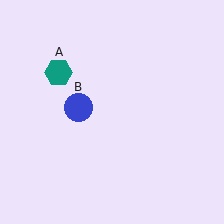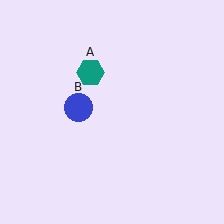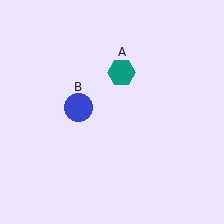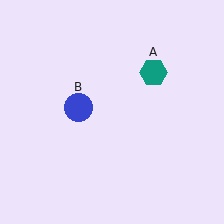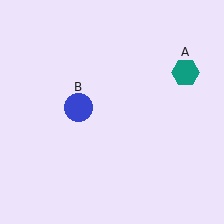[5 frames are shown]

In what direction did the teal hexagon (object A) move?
The teal hexagon (object A) moved right.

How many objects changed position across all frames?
1 object changed position: teal hexagon (object A).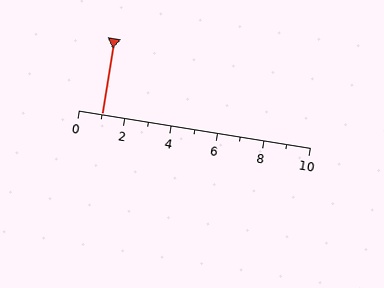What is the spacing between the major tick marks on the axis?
The major ticks are spaced 2 apart.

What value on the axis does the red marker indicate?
The marker indicates approximately 1.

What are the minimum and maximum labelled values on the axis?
The axis runs from 0 to 10.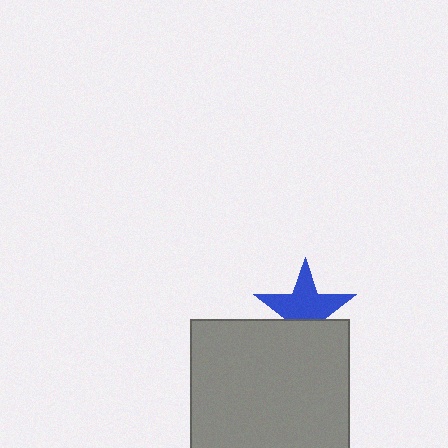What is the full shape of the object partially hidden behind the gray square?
The partially hidden object is a blue star.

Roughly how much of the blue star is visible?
Most of it is visible (roughly 65%).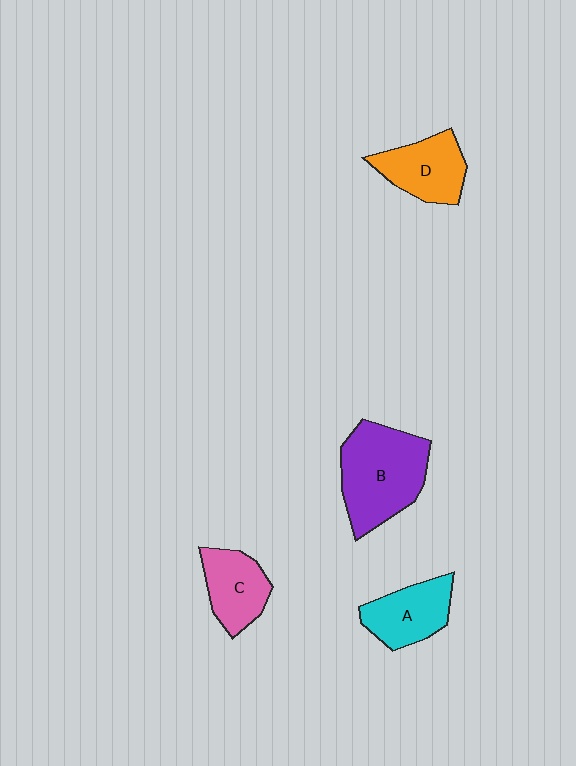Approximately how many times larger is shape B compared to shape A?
Approximately 1.6 times.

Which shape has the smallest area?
Shape C (pink).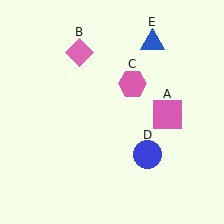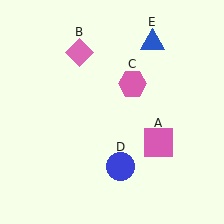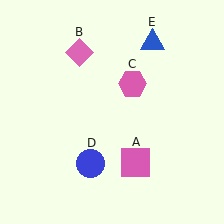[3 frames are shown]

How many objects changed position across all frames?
2 objects changed position: pink square (object A), blue circle (object D).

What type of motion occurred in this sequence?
The pink square (object A), blue circle (object D) rotated clockwise around the center of the scene.